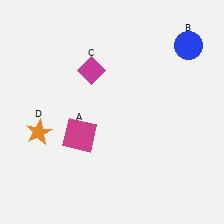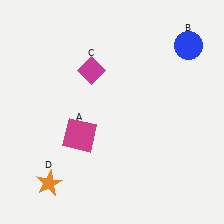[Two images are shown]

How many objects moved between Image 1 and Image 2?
1 object moved between the two images.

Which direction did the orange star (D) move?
The orange star (D) moved down.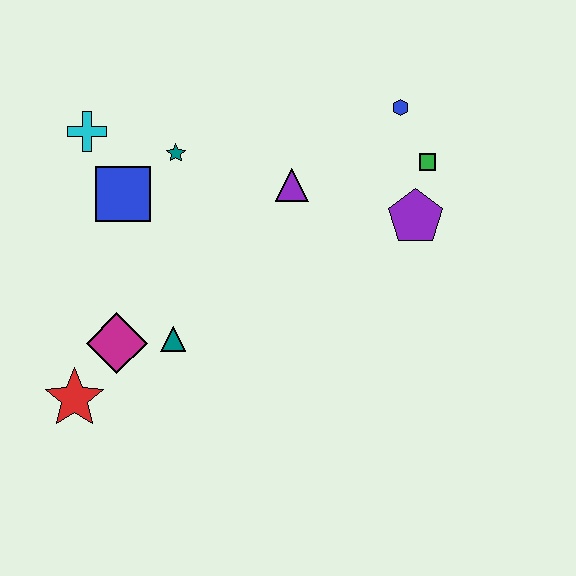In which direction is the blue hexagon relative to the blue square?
The blue hexagon is to the right of the blue square.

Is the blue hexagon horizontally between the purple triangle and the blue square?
No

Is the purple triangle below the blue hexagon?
Yes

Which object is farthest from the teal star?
The red star is farthest from the teal star.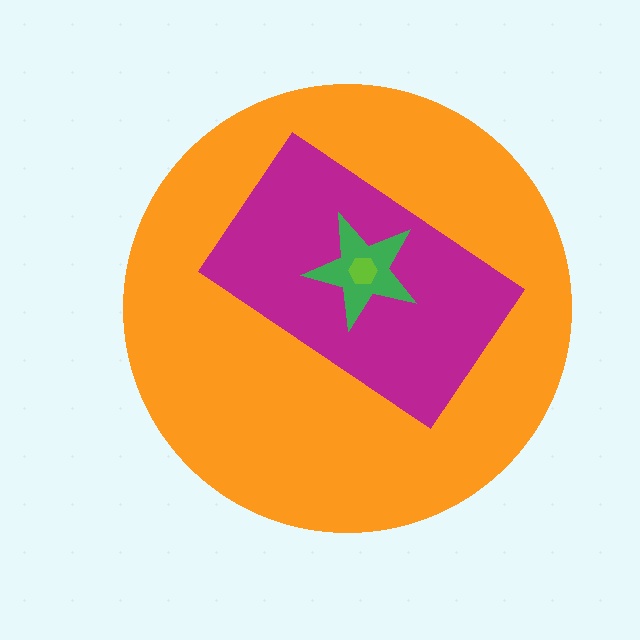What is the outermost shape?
The orange circle.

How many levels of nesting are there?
4.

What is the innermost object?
The lime hexagon.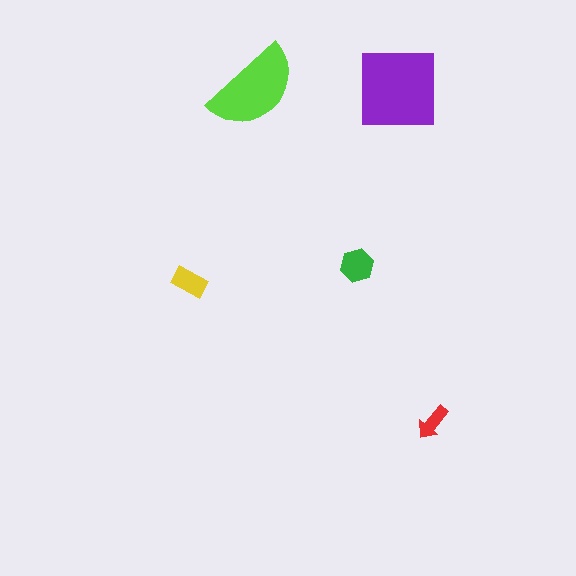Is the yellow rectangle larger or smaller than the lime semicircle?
Smaller.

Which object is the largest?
The purple square.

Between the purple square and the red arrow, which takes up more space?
The purple square.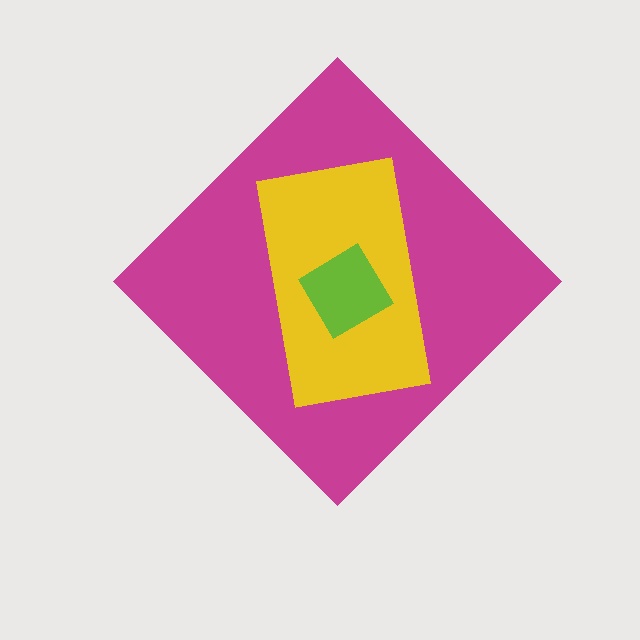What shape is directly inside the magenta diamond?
The yellow rectangle.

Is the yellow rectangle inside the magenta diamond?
Yes.